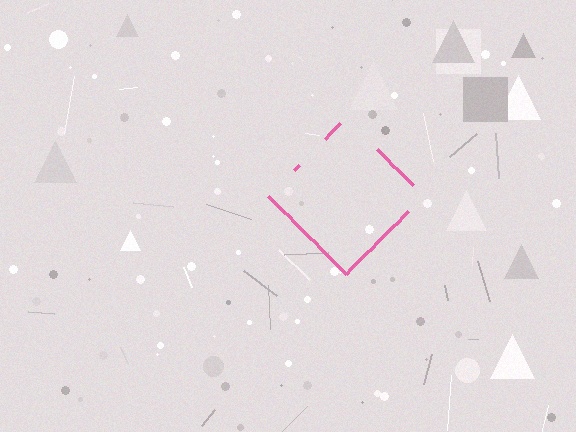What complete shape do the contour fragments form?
The contour fragments form a diamond.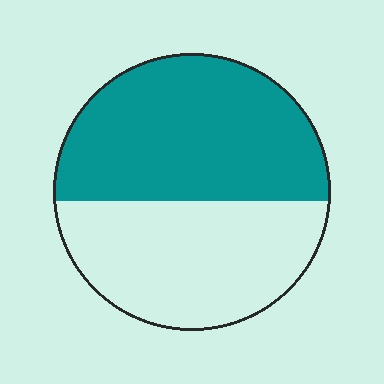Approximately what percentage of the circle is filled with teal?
Approximately 55%.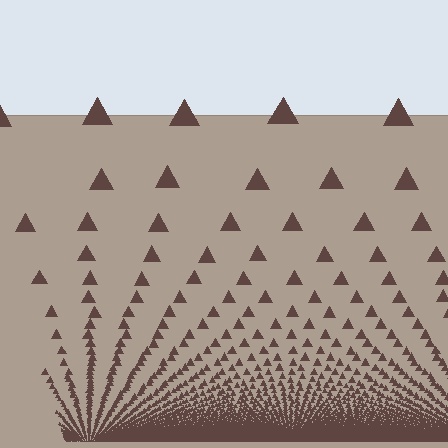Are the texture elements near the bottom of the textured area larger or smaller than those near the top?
Smaller. The gradient is inverted — elements near the bottom are smaller and denser.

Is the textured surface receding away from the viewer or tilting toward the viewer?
The surface appears to tilt toward the viewer. Texture elements get larger and sparser toward the top.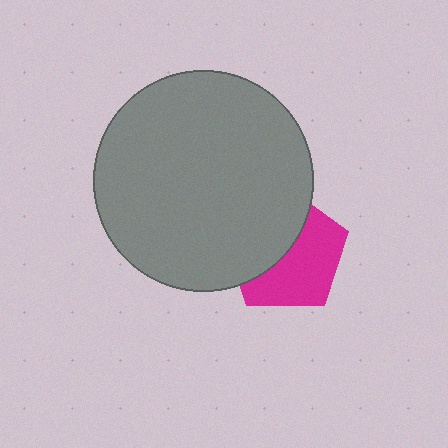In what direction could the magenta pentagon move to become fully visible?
The magenta pentagon could move toward the lower-right. That would shift it out from behind the gray circle entirely.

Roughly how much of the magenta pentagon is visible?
About half of it is visible (roughly 53%).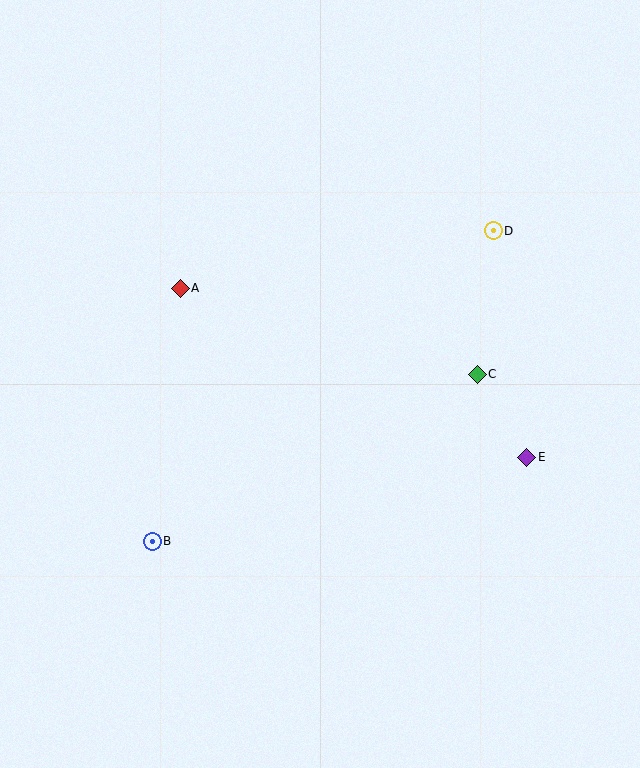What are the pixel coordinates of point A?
Point A is at (180, 288).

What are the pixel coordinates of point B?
Point B is at (152, 541).